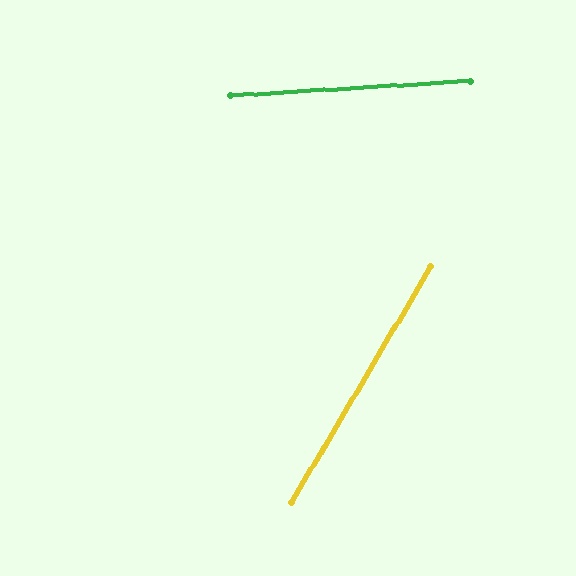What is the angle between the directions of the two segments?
Approximately 56 degrees.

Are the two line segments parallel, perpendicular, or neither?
Neither parallel nor perpendicular — they differ by about 56°.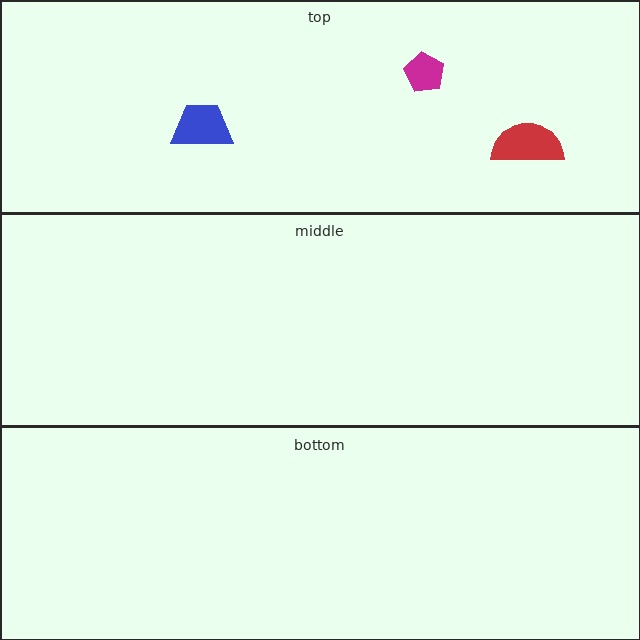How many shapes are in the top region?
3.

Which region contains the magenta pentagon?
The top region.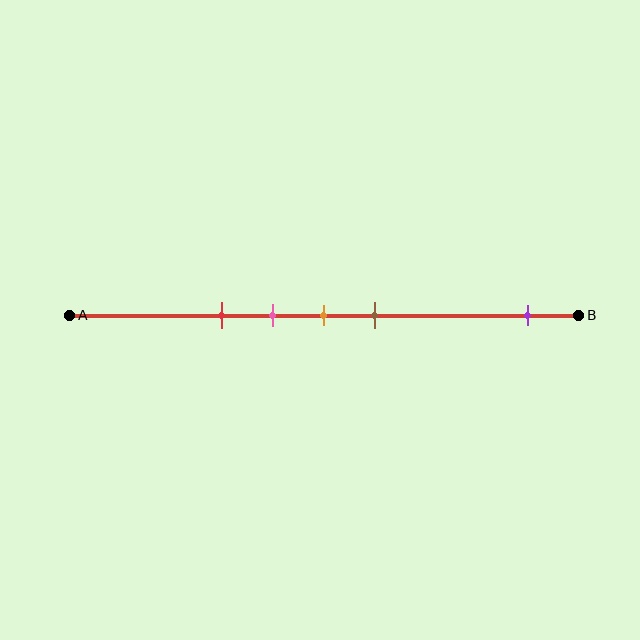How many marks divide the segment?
There are 5 marks dividing the segment.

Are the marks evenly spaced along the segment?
No, the marks are not evenly spaced.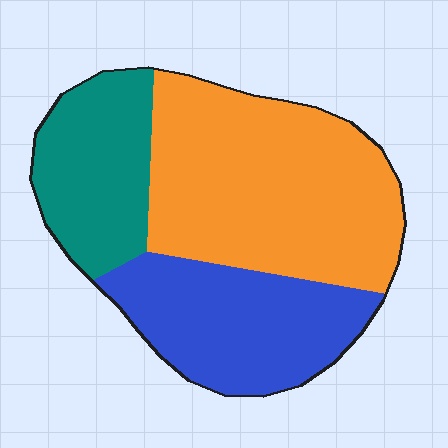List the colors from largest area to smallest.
From largest to smallest: orange, blue, teal.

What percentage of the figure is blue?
Blue takes up about one third (1/3) of the figure.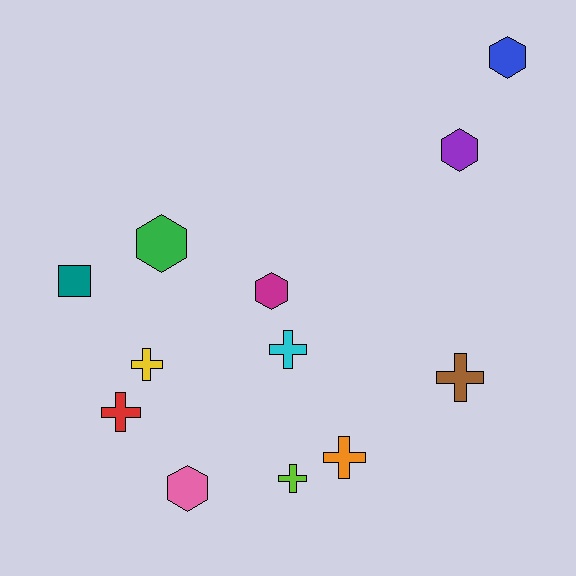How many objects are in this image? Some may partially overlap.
There are 12 objects.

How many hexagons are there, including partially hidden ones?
There are 5 hexagons.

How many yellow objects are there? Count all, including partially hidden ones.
There is 1 yellow object.